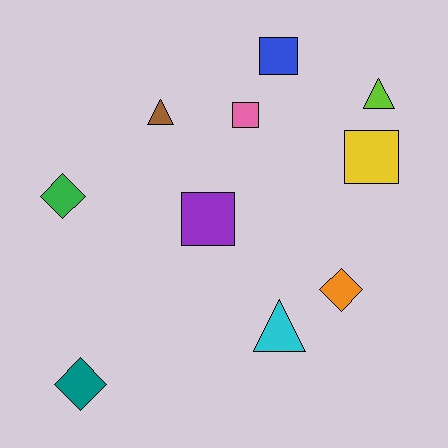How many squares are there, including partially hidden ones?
There are 4 squares.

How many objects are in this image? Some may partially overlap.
There are 10 objects.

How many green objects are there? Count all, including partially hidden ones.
There is 1 green object.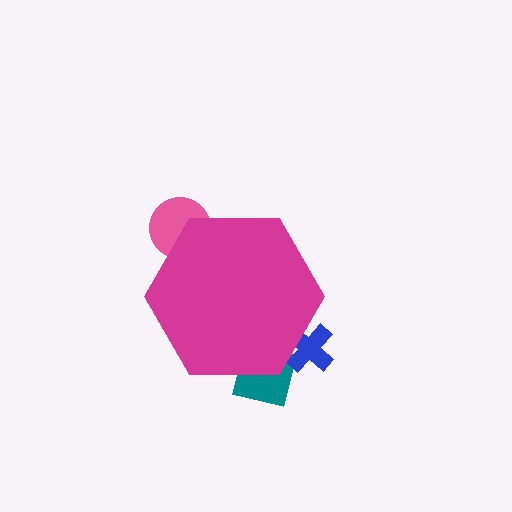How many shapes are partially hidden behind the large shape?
3 shapes are partially hidden.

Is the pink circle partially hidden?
Yes, the pink circle is partially hidden behind the magenta hexagon.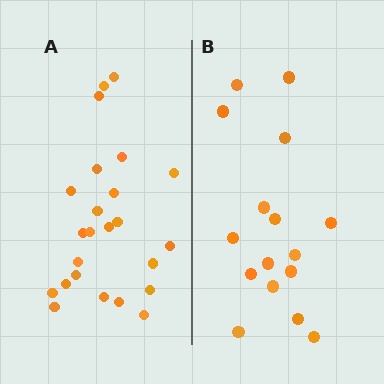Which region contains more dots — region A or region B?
Region A (the left region) has more dots.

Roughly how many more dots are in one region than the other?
Region A has roughly 8 or so more dots than region B.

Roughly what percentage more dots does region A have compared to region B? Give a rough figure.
About 50% more.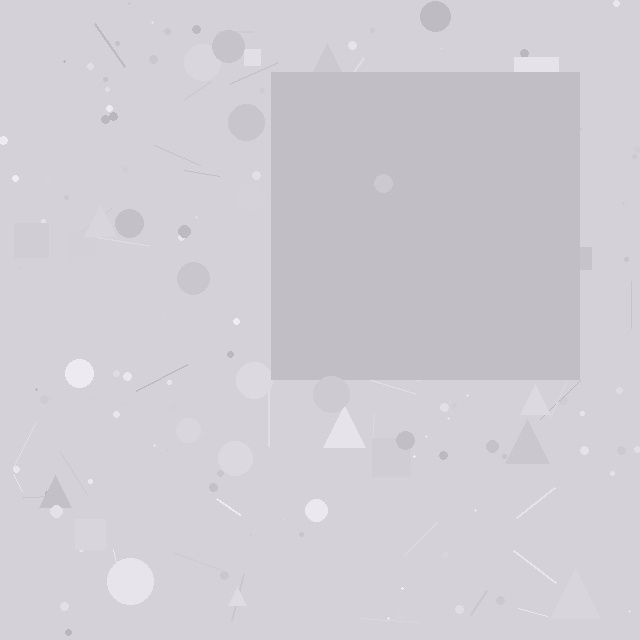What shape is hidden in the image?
A square is hidden in the image.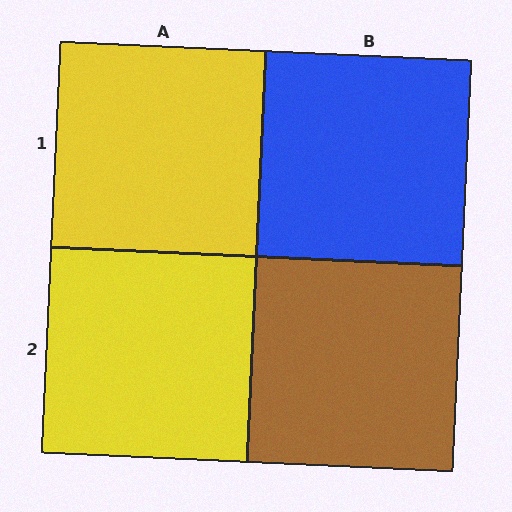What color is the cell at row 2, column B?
Brown.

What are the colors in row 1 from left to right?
Yellow, blue.